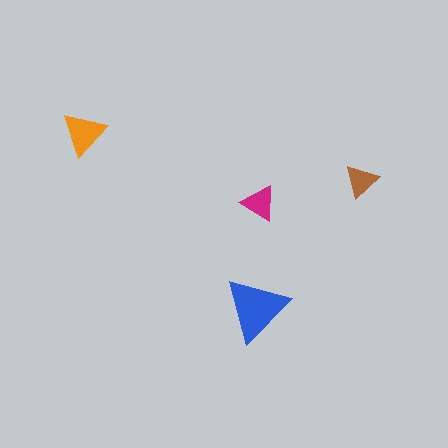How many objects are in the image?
There are 4 objects in the image.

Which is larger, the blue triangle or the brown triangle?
The blue one.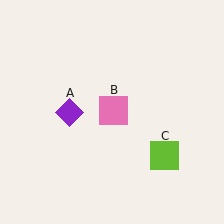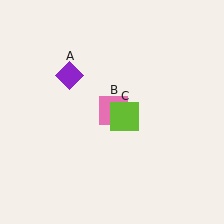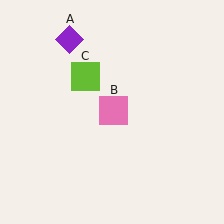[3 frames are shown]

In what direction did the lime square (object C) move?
The lime square (object C) moved up and to the left.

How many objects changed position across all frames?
2 objects changed position: purple diamond (object A), lime square (object C).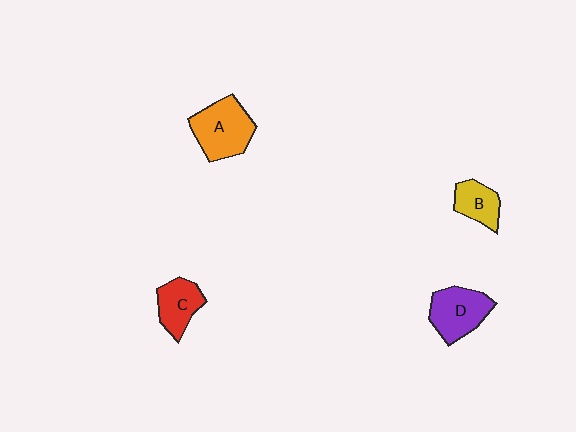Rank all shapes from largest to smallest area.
From largest to smallest: A (orange), D (purple), C (red), B (yellow).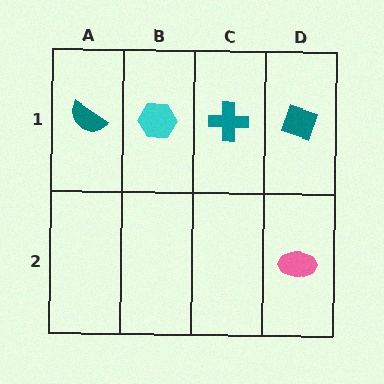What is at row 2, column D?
A pink ellipse.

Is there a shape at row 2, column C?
No, that cell is empty.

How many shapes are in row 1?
4 shapes.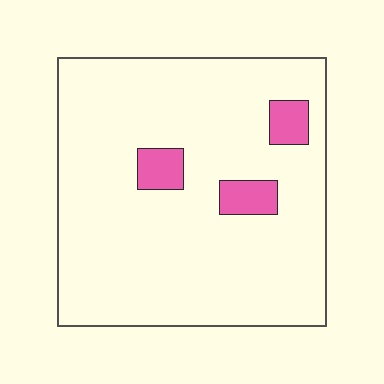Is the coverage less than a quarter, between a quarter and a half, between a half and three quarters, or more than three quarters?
Less than a quarter.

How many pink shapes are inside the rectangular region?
3.